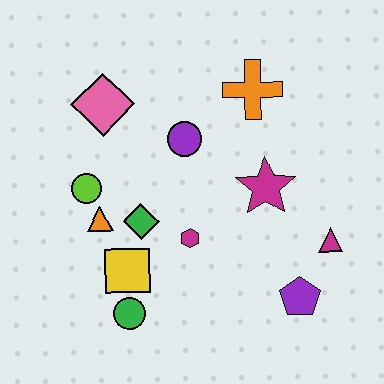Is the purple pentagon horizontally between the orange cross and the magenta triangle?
Yes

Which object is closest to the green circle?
The yellow square is closest to the green circle.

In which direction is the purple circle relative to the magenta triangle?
The purple circle is to the left of the magenta triangle.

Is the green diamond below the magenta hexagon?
No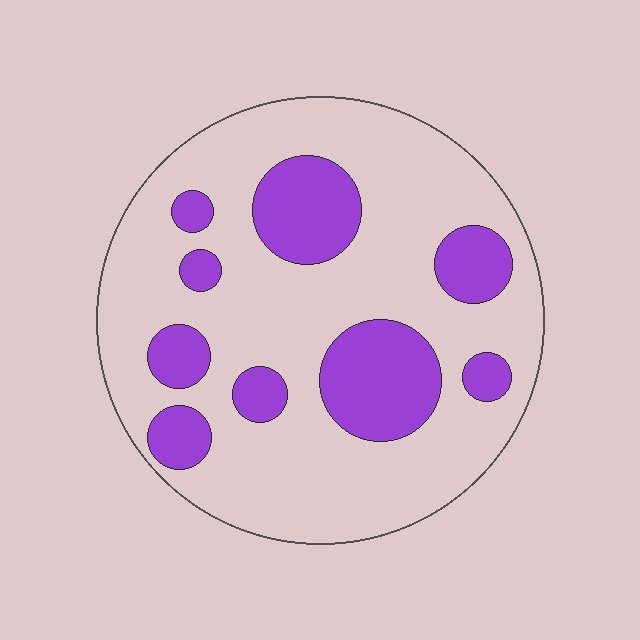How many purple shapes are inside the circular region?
9.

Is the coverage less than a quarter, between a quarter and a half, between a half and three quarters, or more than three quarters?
Between a quarter and a half.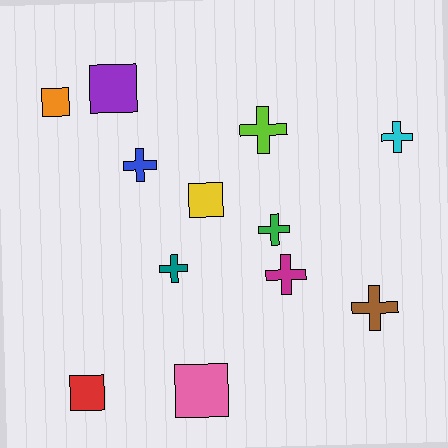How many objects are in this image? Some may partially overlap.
There are 12 objects.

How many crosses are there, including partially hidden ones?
There are 7 crosses.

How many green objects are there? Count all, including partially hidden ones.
There is 1 green object.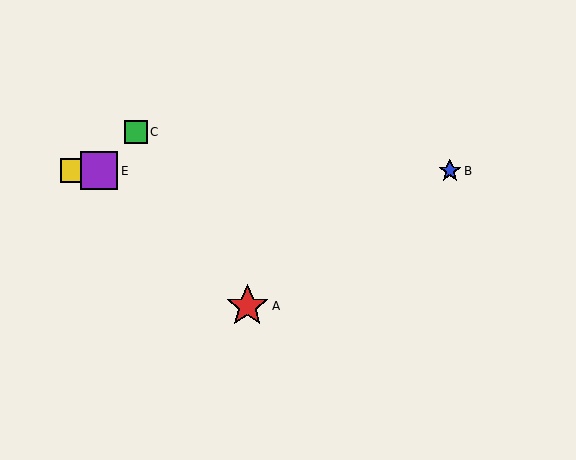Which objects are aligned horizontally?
Objects B, D, E are aligned horizontally.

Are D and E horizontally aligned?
Yes, both are at y≈171.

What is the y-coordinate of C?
Object C is at y≈132.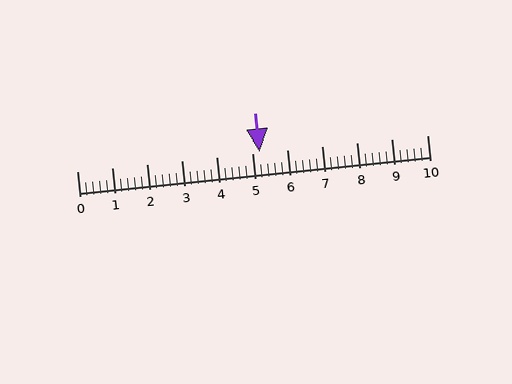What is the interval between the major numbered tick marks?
The major tick marks are spaced 1 units apart.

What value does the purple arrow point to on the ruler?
The purple arrow points to approximately 5.2.